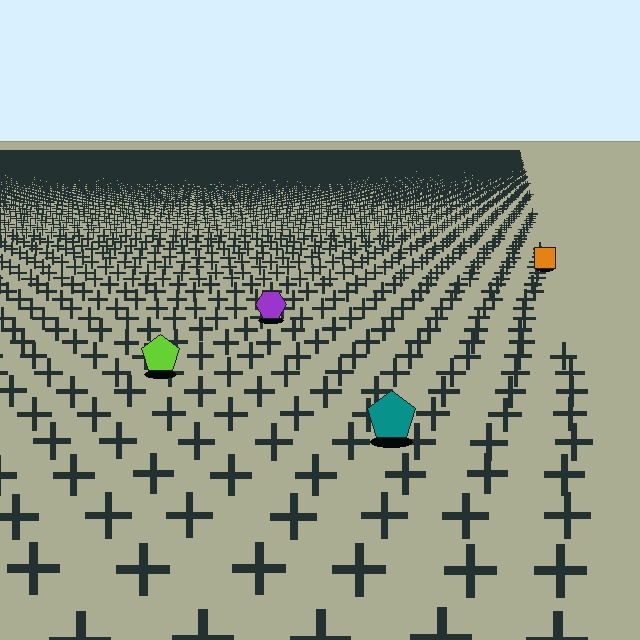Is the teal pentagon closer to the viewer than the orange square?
Yes. The teal pentagon is closer — you can tell from the texture gradient: the ground texture is coarser near it.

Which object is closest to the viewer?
The teal pentagon is closest. The texture marks near it are larger and more spread out.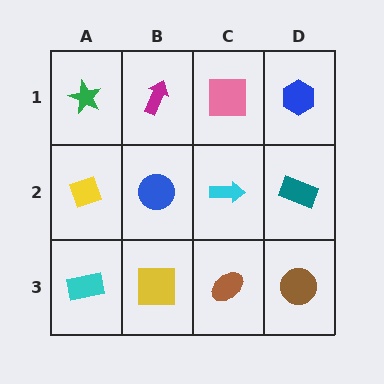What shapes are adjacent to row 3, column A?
A yellow diamond (row 2, column A), a yellow square (row 3, column B).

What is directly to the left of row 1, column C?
A magenta arrow.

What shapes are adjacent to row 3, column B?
A blue circle (row 2, column B), a cyan rectangle (row 3, column A), a brown ellipse (row 3, column C).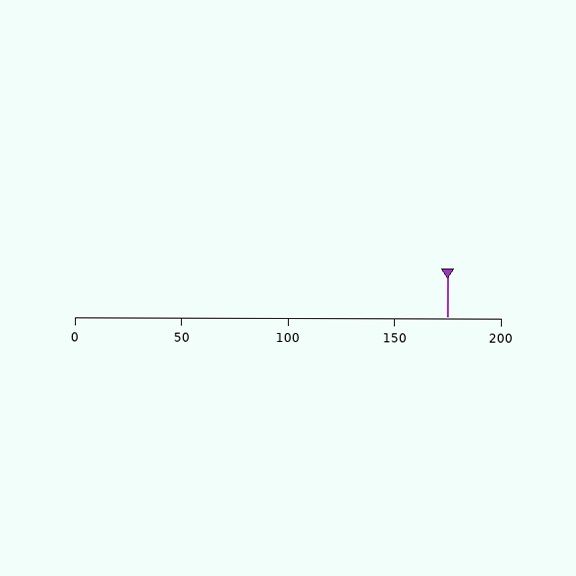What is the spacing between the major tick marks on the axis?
The major ticks are spaced 50 apart.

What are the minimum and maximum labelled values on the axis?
The axis runs from 0 to 200.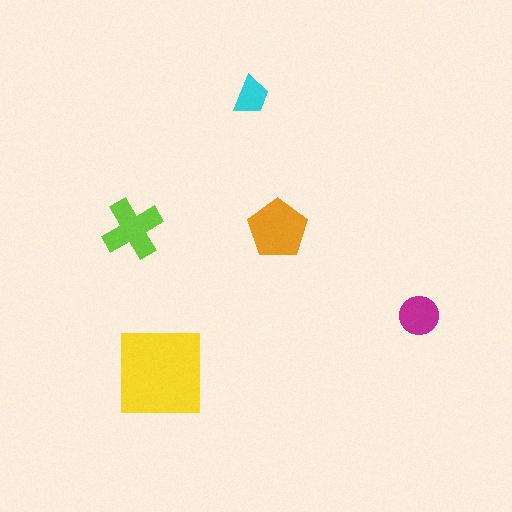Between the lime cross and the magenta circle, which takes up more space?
The lime cross.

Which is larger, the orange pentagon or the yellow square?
The yellow square.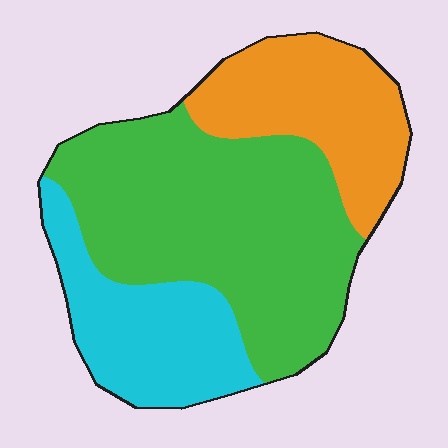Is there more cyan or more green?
Green.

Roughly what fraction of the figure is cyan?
Cyan covers about 25% of the figure.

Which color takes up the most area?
Green, at roughly 50%.